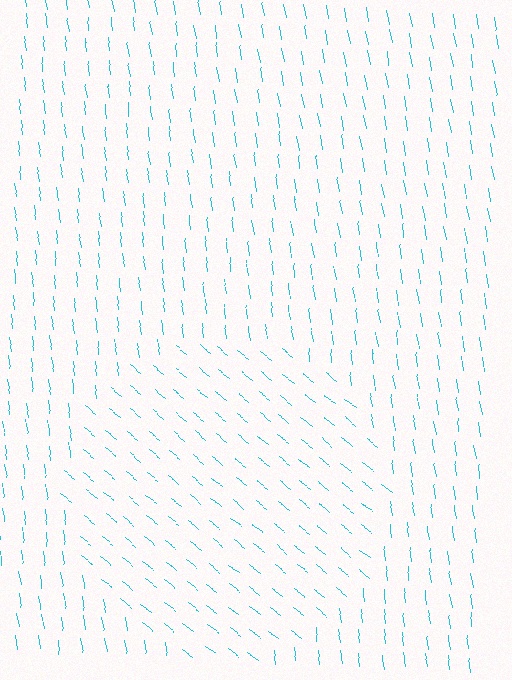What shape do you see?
I see a circle.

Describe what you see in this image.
The image is filled with small cyan line segments. A circle region in the image has lines oriented differently from the surrounding lines, creating a visible texture boundary.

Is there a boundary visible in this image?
Yes, there is a texture boundary formed by a change in line orientation.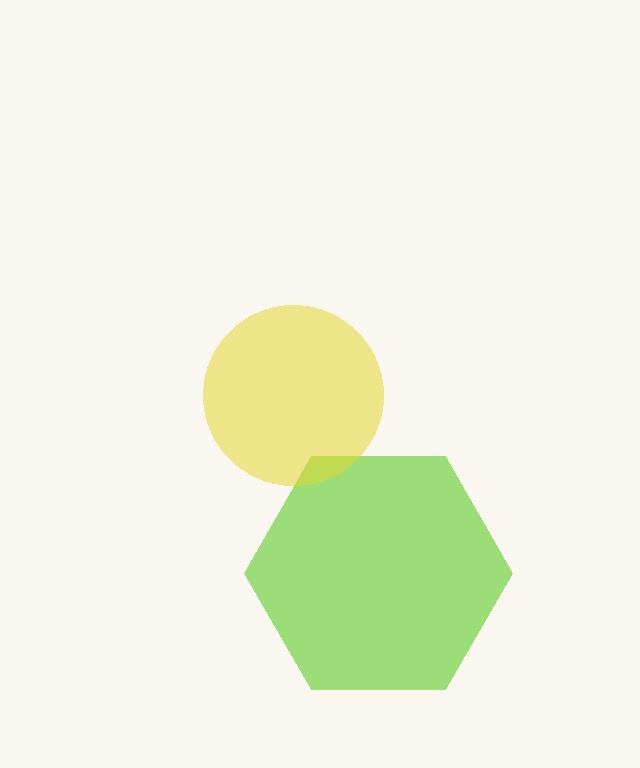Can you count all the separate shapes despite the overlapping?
Yes, there are 2 separate shapes.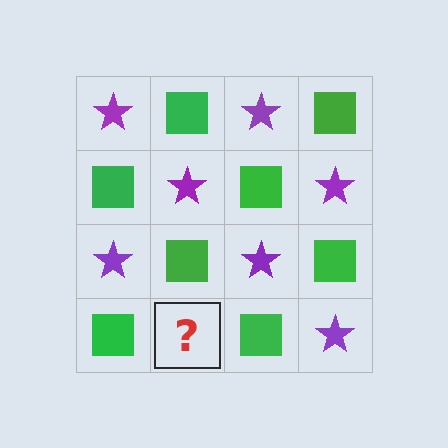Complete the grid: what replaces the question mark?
The question mark should be replaced with a purple star.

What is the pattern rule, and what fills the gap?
The rule is that it alternates purple star and green square in a checkerboard pattern. The gap should be filled with a purple star.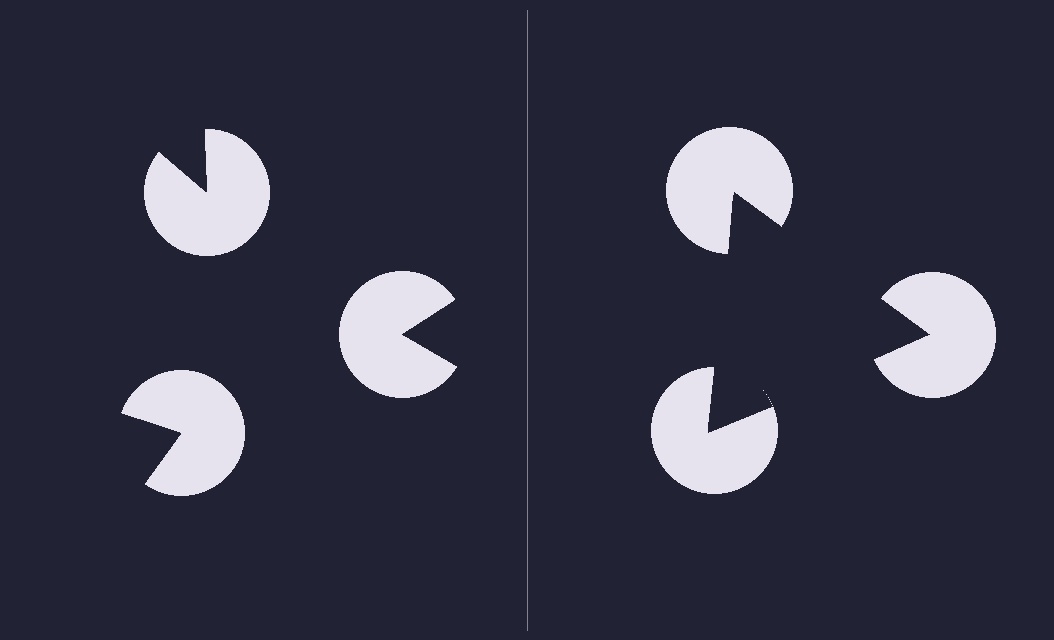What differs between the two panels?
The pac-man discs are positioned identically on both sides; only the wedge orientations differ. On the right they align to a triangle; on the left they are misaligned.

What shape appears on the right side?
An illusory triangle.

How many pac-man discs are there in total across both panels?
6 — 3 on each side.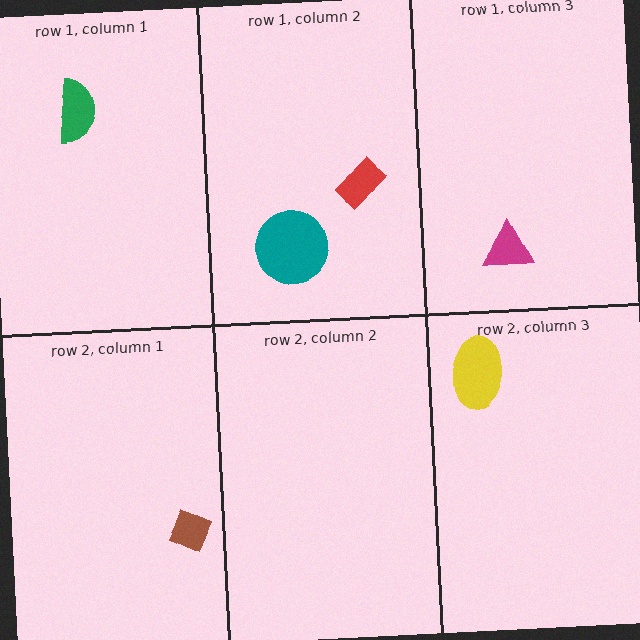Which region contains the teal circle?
The row 1, column 2 region.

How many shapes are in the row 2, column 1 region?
1.